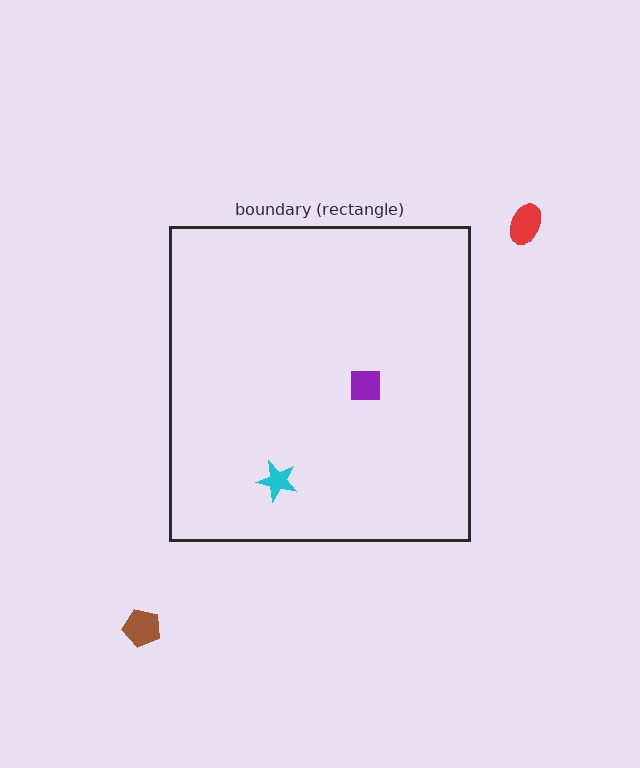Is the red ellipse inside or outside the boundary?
Outside.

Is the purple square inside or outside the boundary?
Inside.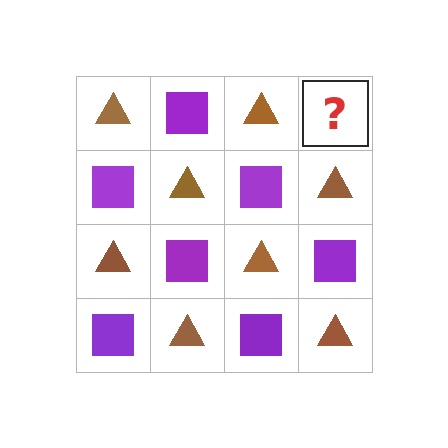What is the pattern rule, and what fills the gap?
The rule is that it alternates brown triangle and purple square in a checkerboard pattern. The gap should be filled with a purple square.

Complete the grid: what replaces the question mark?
The question mark should be replaced with a purple square.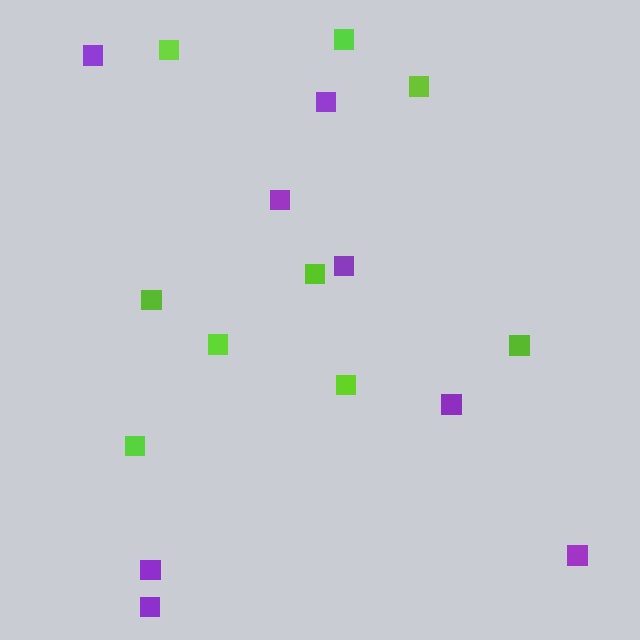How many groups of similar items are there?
There are 2 groups: one group of purple squares (8) and one group of lime squares (9).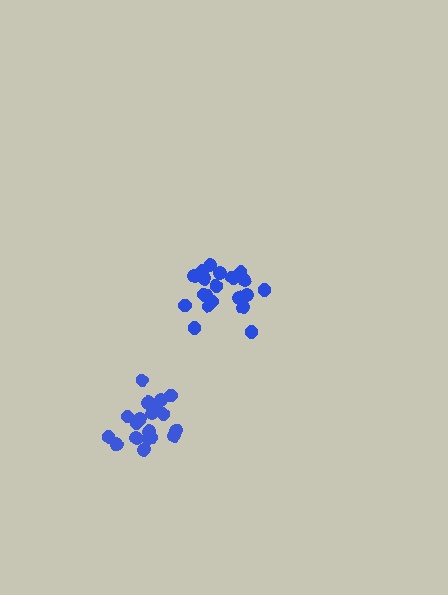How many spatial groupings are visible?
There are 2 spatial groupings.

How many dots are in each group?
Group 1: 21 dots, Group 2: 19 dots (40 total).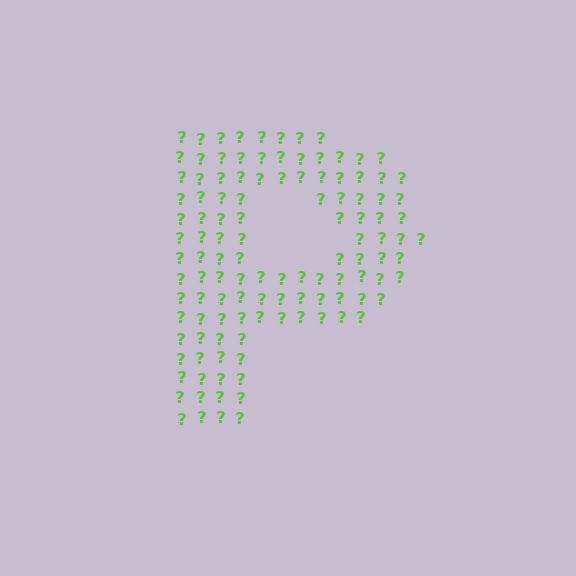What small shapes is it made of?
It is made of small question marks.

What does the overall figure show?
The overall figure shows the letter P.